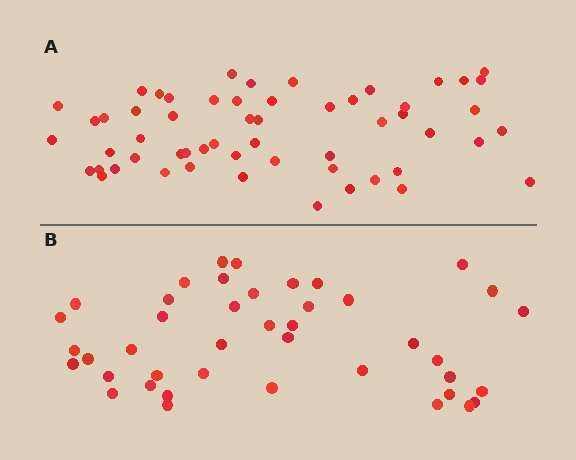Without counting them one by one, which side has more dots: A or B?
Region A (the top region) has more dots.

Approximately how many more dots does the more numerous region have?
Region A has approximately 15 more dots than region B.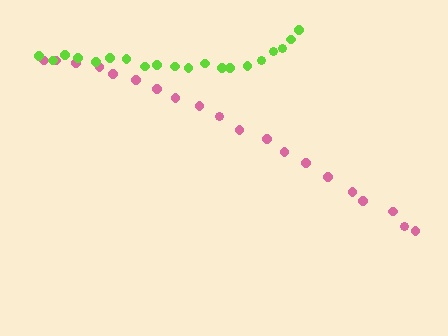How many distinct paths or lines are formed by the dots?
There are 2 distinct paths.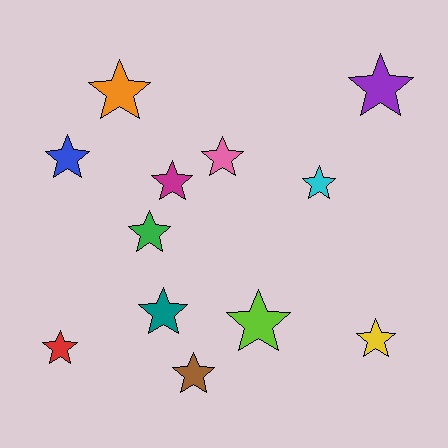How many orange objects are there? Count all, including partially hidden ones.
There is 1 orange object.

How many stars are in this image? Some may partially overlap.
There are 12 stars.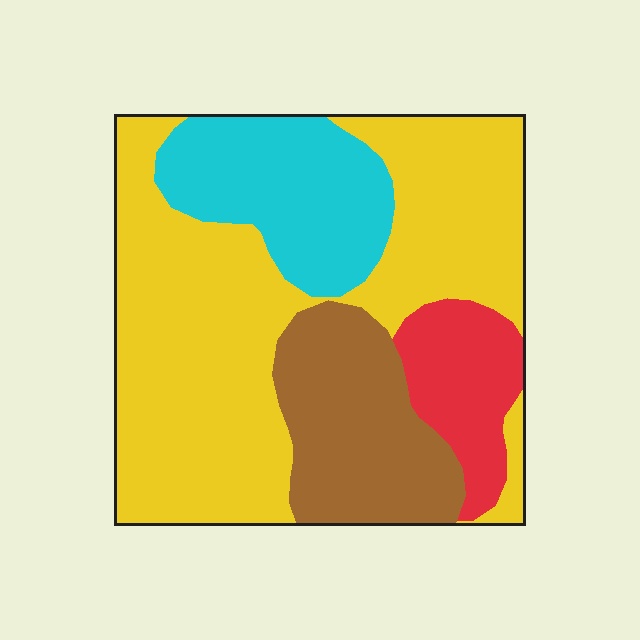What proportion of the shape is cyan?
Cyan takes up less than a quarter of the shape.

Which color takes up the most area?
Yellow, at roughly 55%.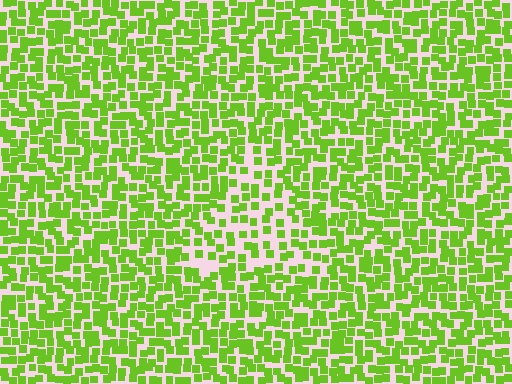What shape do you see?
I see a triangle.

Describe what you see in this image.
The image contains small lime elements arranged at two different densities. A triangle-shaped region is visible where the elements are less densely packed than the surrounding area.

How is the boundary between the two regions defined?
The boundary is defined by a change in element density (approximately 1.7x ratio). All elements are the same color, size, and shape.